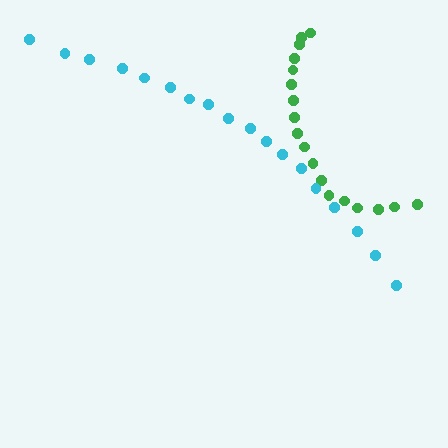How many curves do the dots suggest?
There are 2 distinct paths.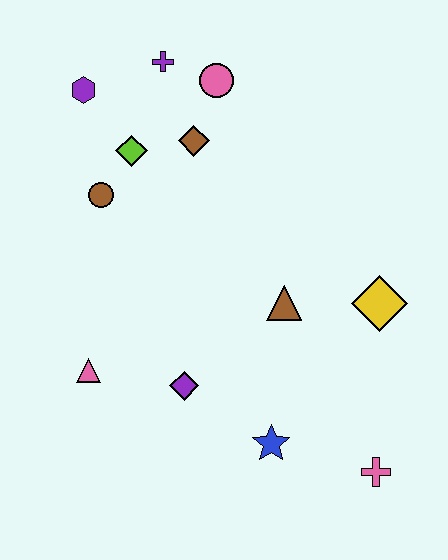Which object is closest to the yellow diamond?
The brown triangle is closest to the yellow diamond.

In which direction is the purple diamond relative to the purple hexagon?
The purple diamond is below the purple hexagon.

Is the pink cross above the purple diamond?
No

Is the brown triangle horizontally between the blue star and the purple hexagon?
No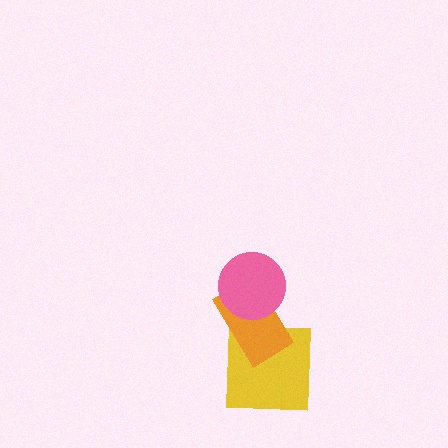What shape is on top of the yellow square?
The orange rectangle is on top of the yellow square.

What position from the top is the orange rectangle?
The orange rectangle is 2nd from the top.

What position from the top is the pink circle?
The pink circle is 1st from the top.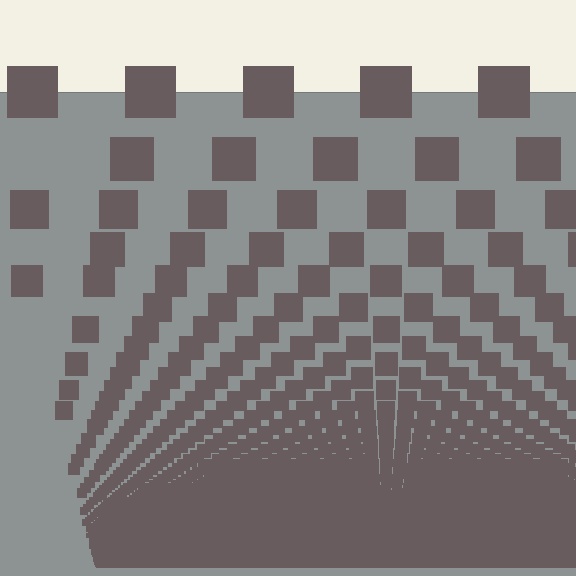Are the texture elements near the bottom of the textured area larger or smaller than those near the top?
Smaller. The gradient is inverted — elements near the bottom are smaller and denser.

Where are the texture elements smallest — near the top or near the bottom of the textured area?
Near the bottom.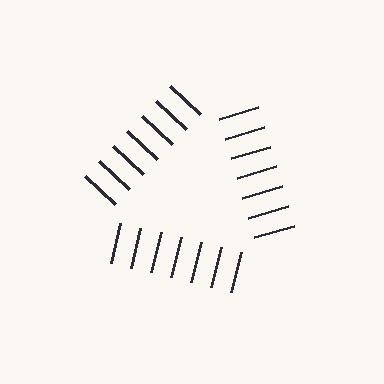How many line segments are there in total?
21 — 7 along each of the 3 edges.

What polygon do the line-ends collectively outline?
An illusory triangle — the line segments terminate on its edges but no continuous stroke is drawn.